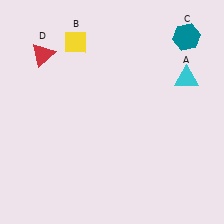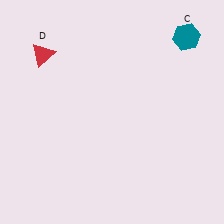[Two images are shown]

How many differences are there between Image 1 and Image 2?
There are 2 differences between the two images.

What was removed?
The cyan triangle (A), the yellow diamond (B) were removed in Image 2.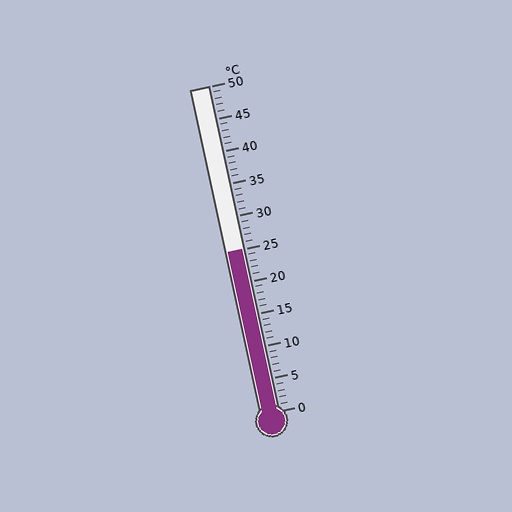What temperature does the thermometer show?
The thermometer shows approximately 25°C.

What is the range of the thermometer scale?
The thermometer scale ranges from 0°C to 50°C.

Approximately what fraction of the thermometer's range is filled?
The thermometer is filled to approximately 50% of its range.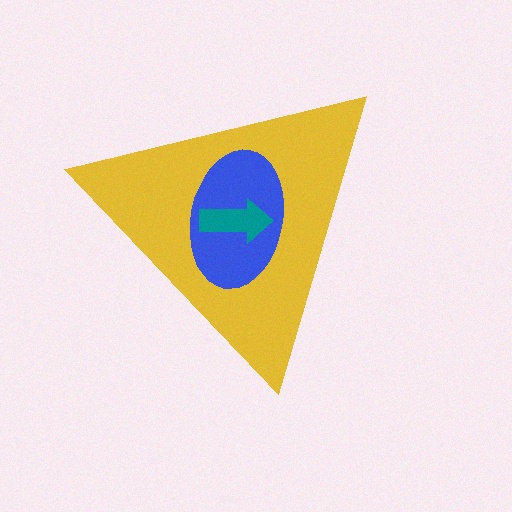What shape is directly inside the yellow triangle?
The blue ellipse.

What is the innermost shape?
The teal arrow.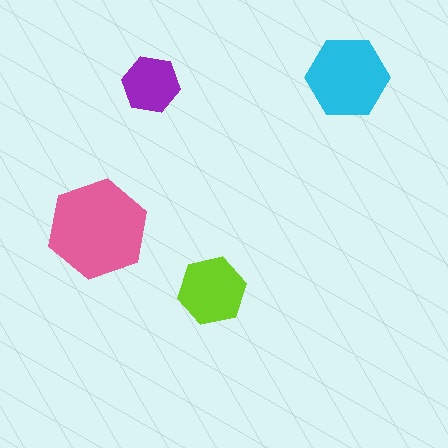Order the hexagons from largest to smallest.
the pink one, the cyan one, the lime one, the purple one.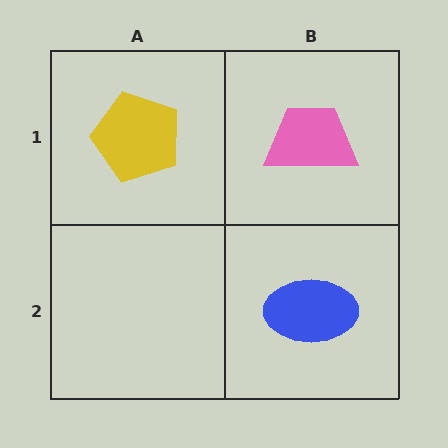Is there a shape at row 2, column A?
No, that cell is empty.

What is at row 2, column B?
A blue ellipse.